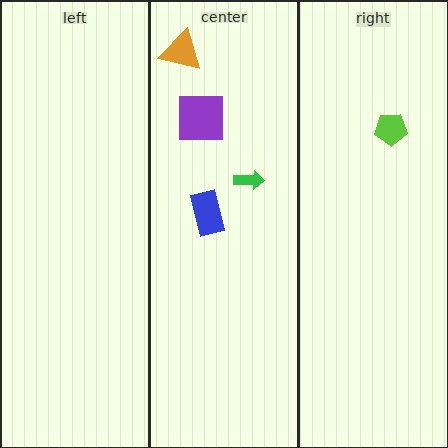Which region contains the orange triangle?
The center region.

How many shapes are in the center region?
4.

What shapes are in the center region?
The green arrow, the purple square, the orange triangle, the blue rectangle.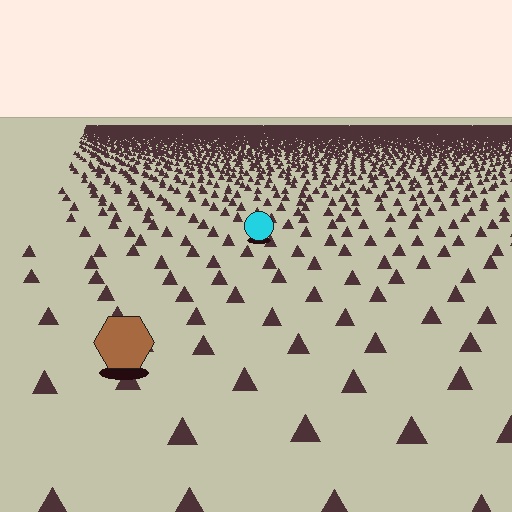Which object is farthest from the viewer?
The cyan circle is farthest from the viewer. It appears smaller and the ground texture around it is denser.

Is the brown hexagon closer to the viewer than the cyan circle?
Yes. The brown hexagon is closer — you can tell from the texture gradient: the ground texture is coarser near it.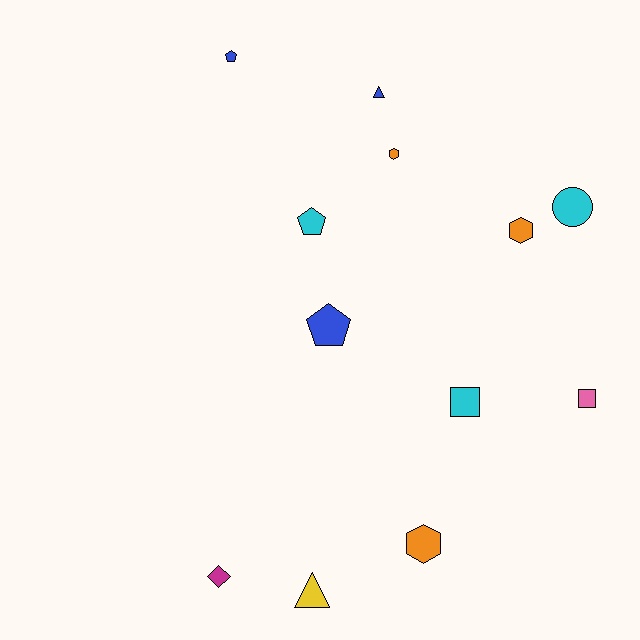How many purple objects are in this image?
There are no purple objects.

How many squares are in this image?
There are 2 squares.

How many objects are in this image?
There are 12 objects.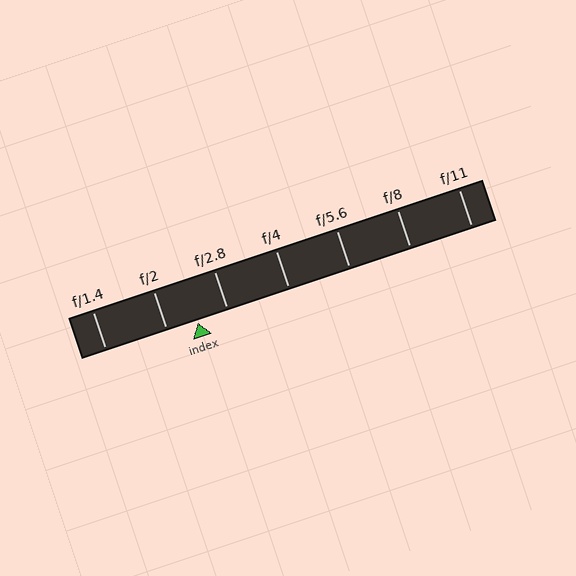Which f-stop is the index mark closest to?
The index mark is closest to f/2.8.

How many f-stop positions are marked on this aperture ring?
There are 7 f-stop positions marked.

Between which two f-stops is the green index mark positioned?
The index mark is between f/2 and f/2.8.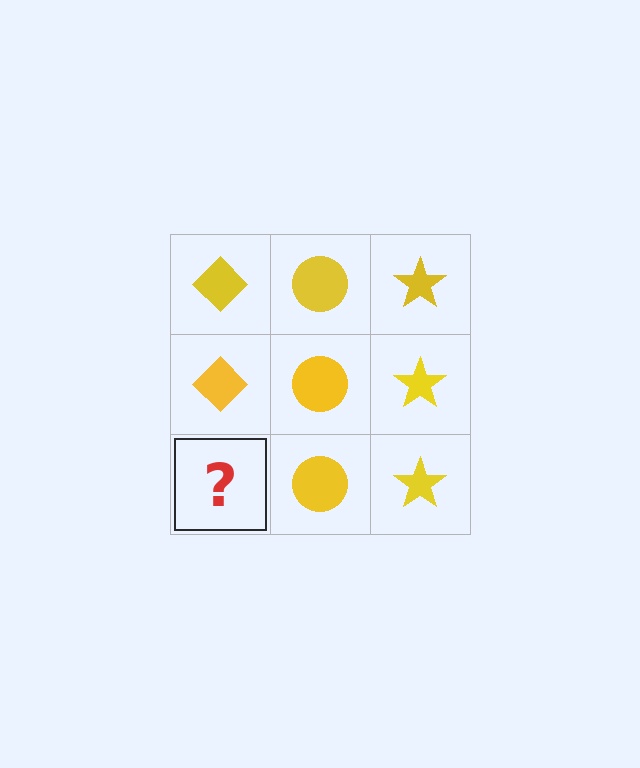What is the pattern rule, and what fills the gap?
The rule is that each column has a consistent shape. The gap should be filled with a yellow diamond.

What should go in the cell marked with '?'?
The missing cell should contain a yellow diamond.